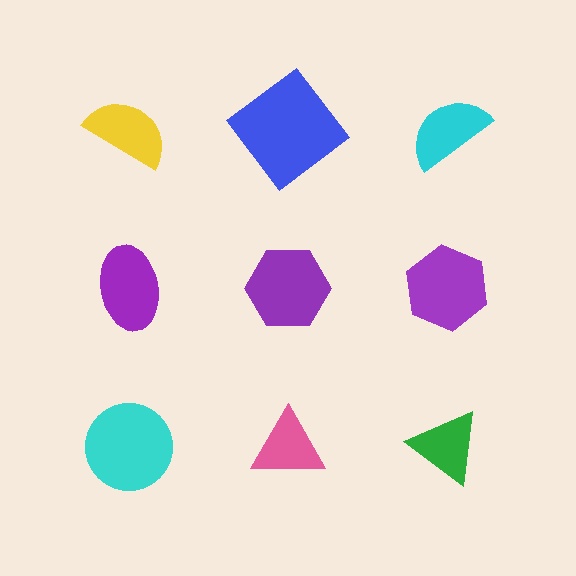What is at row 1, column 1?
A yellow semicircle.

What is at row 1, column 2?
A blue diamond.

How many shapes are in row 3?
3 shapes.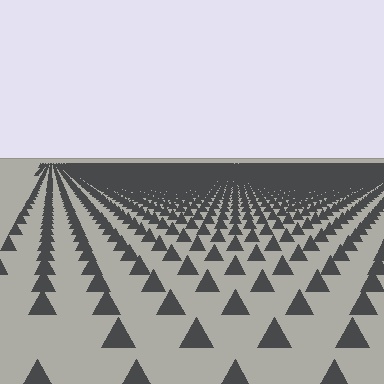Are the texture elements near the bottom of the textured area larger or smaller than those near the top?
Larger. Near the bottom, elements are closer to the viewer and appear at a bigger on-screen size.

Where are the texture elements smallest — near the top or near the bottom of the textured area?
Near the top.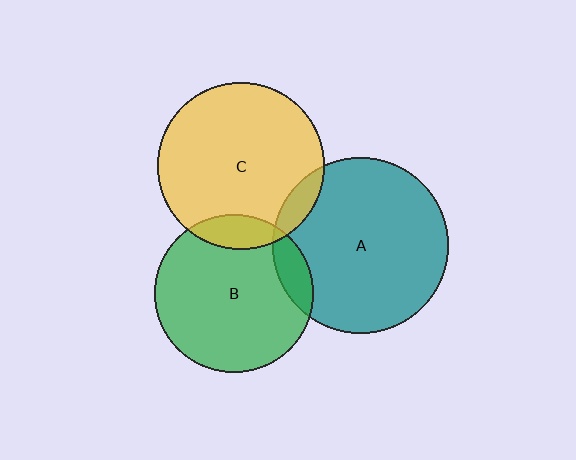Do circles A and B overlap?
Yes.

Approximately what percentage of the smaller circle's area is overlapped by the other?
Approximately 10%.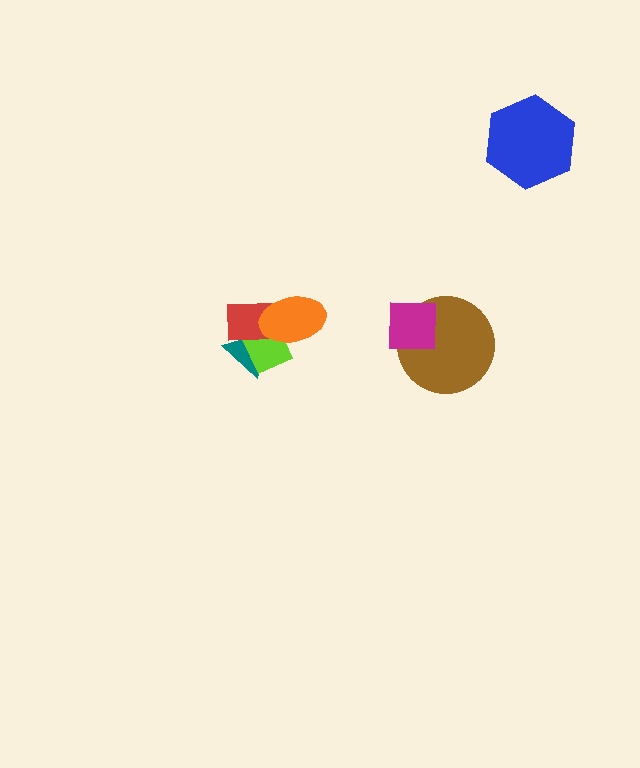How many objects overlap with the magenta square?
1 object overlaps with the magenta square.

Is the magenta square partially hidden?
No, no other shape covers it.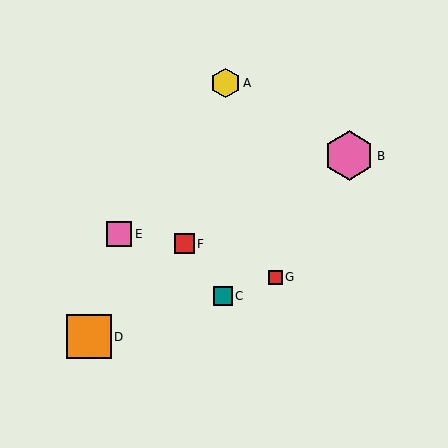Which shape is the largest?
The pink hexagon (labeled B) is the largest.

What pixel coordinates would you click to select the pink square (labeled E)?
Click at (119, 234) to select the pink square E.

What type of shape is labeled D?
Shape D is an orange square.